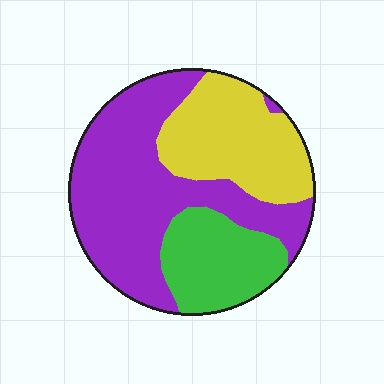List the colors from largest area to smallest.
From largest to smallest: purple, yellow, green.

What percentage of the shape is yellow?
Yellow takes up about one quarter (1/4) of the shape.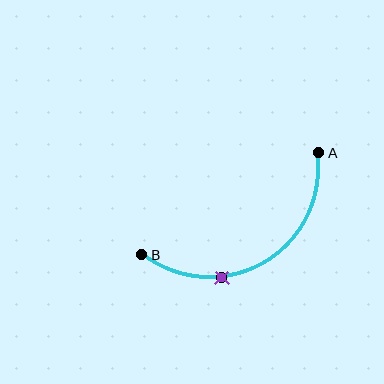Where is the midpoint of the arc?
The arc midpoint is the point on the curve farthest from the straight line joining A and B. It sits below that line.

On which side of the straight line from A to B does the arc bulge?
The arc bulges below the straight line connecting A and B.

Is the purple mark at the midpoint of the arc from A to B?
No. The purple mark lies on the arc but is closer to endpoint B. The arc midpoint would be at the point on the curve equidistant along the arc from both A and B.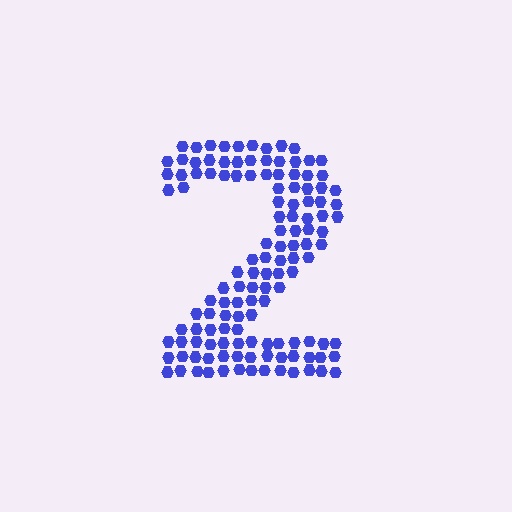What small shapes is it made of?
It is made of small hexagons.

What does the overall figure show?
The overall figure shows the digit 2.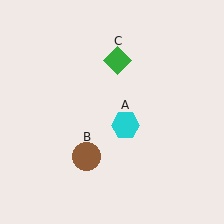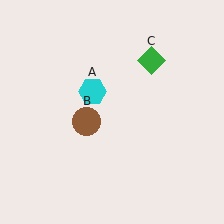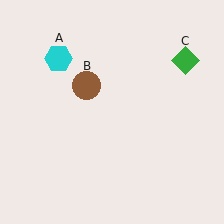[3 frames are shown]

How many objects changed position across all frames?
3 objects changed position: cyan hexagon (object A), brown circle (object B), green diamond (object C).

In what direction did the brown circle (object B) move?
The brown circle (object B) moved up.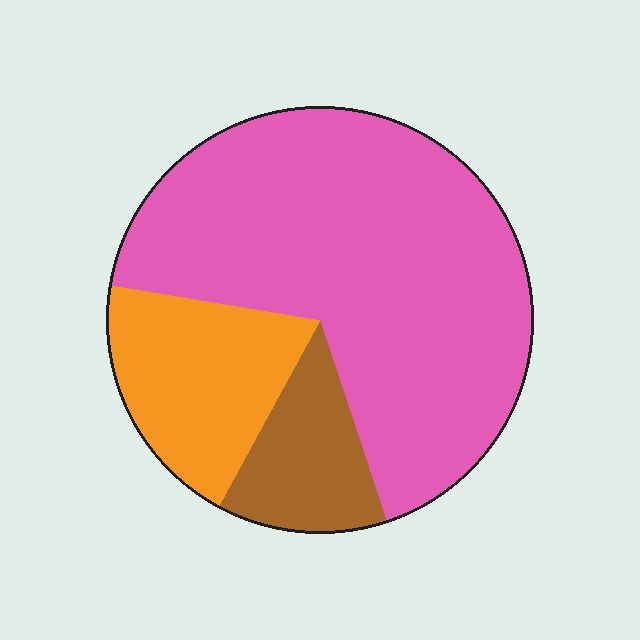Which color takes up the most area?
Pink, at roughly 65%.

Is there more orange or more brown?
Orange.